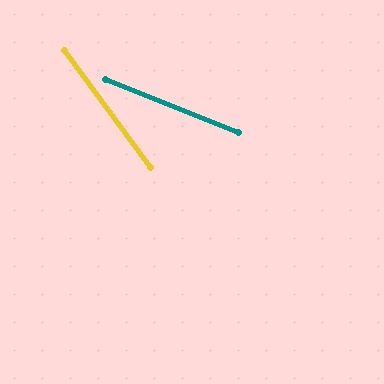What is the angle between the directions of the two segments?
Approximately 32 degrees.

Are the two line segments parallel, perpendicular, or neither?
Neither parallel nor perpendicular — they differ by about 32°.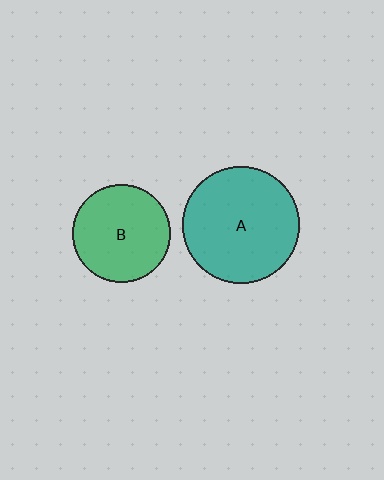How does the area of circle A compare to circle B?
Approximately 1.4 times.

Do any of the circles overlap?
No, none of the circles overlap.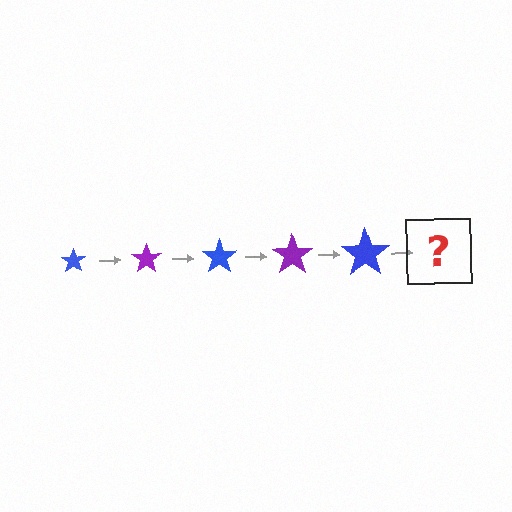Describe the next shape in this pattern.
It should be a purple star, larger than the previous one.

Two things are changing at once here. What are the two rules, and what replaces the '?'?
The two rules are that the star grows larger each step and the color cycles through blue and purple. The '?' should be a purple star, larger than the previous one.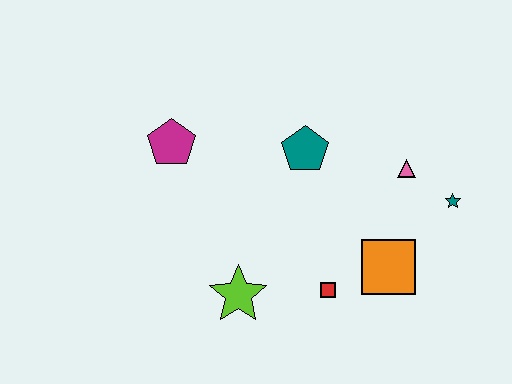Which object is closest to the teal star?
The pink triangle is closest to the teal star.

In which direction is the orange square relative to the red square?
The orange square is to the right of the red square.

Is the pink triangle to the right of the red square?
Yes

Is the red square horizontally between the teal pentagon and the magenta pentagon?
No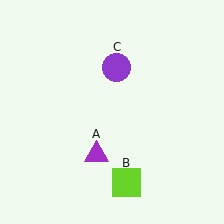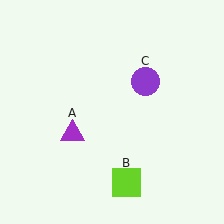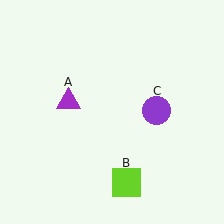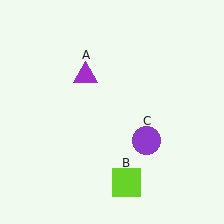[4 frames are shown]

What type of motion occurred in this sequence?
The purple triangle (object A), purple circle (object C) rotated clockwise around the center of the scene.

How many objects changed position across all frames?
2 objects changed position: purple triangle (object A), purple circle (object C).